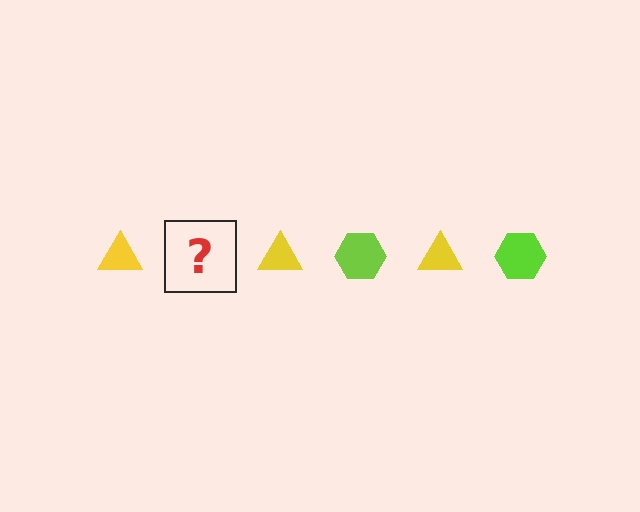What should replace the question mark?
The question mark should be replaced with a lime hexagon.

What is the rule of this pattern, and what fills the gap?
The rule is that the pattern alternates between yellow triangle and lime hexagon. The gap should be filled with a lime hexagon.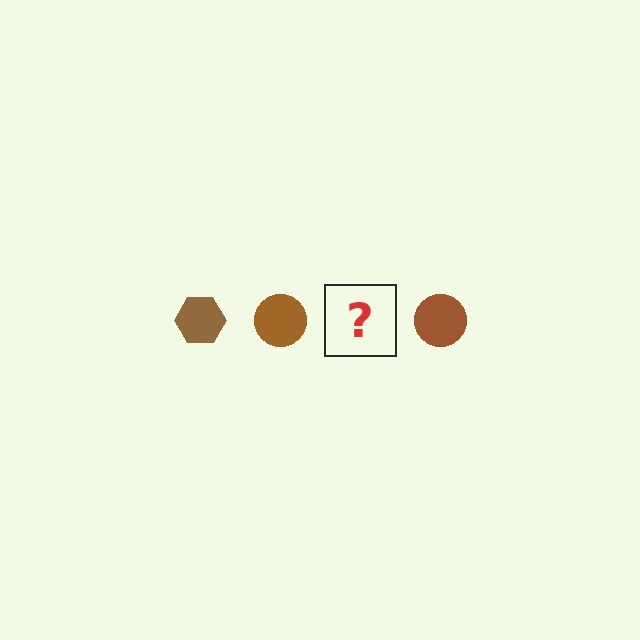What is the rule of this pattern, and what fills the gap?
The rule is that the pattern cycles through hexagon, circle shapes in brown. The gap should be filled with a brown hexagon.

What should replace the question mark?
The question mark should be replaced with a brown hexagon.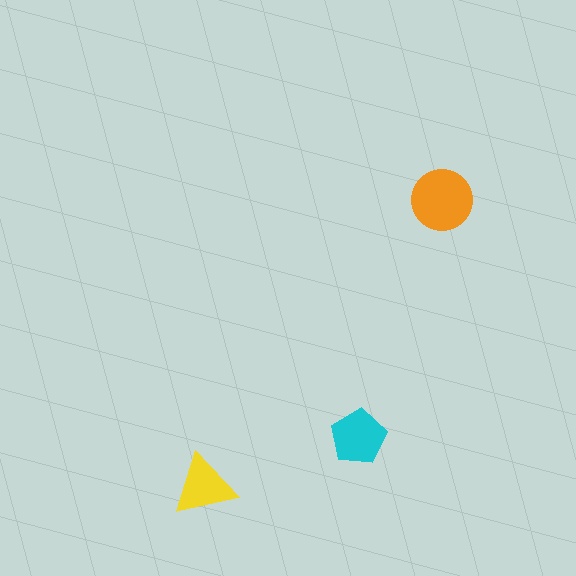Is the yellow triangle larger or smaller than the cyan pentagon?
Smaller.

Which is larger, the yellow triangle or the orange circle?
The orange circle.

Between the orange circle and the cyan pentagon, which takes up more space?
The orange circle.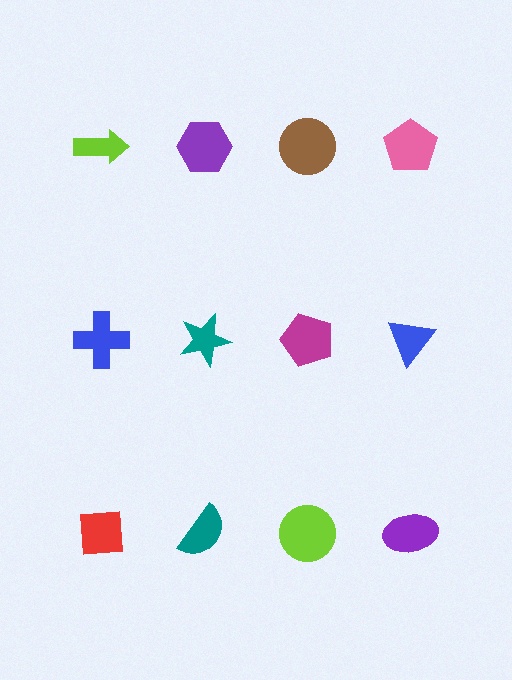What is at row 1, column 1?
A lime arrow.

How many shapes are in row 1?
4 shapes.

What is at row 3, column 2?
A teal semicircle.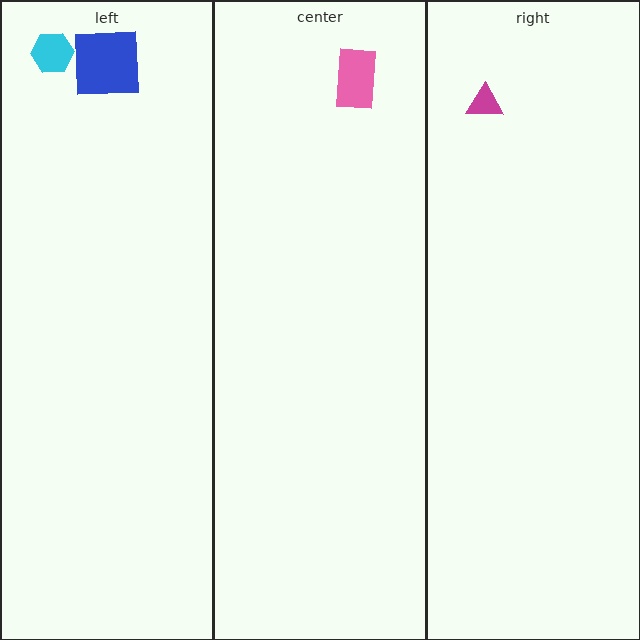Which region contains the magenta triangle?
The right region.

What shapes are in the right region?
The magenta triangle.